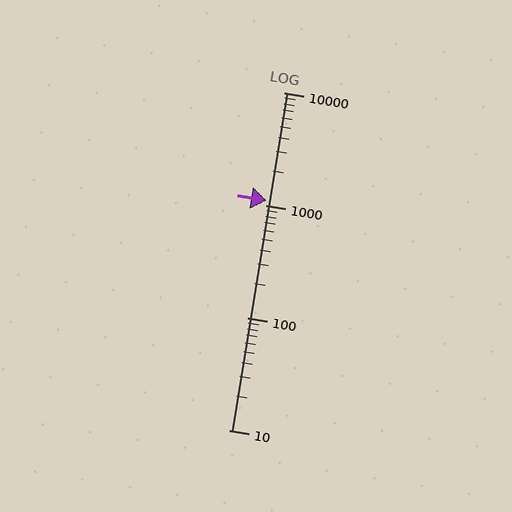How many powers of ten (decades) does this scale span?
The scale spans 3 decades, from 10 to 10000.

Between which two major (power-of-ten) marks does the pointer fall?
The pointer is between 1000 and 10000.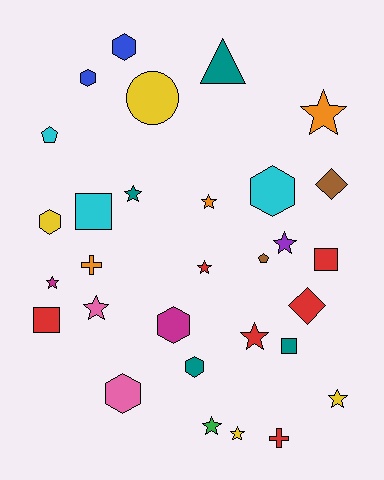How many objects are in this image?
There are 30 objects.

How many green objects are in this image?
There is 1 green object.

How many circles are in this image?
There is 1 circle.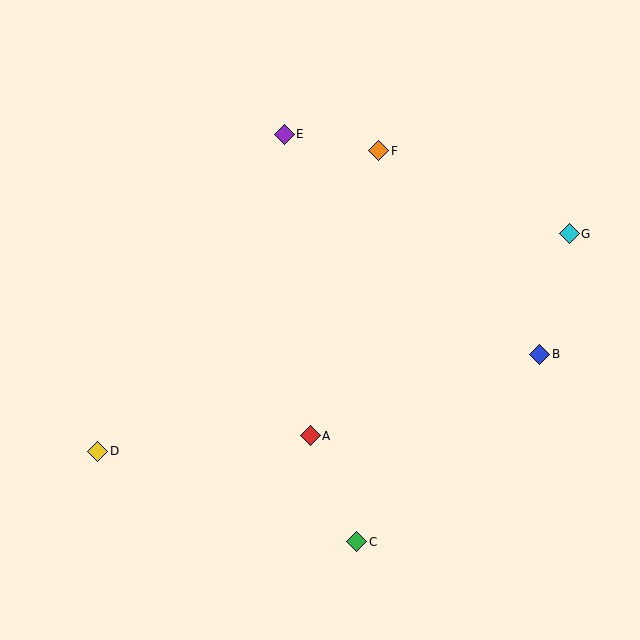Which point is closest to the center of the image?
Point A at (310, 436) is closest to the center.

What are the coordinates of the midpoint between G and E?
The midpoint between G and E is at (427, 184).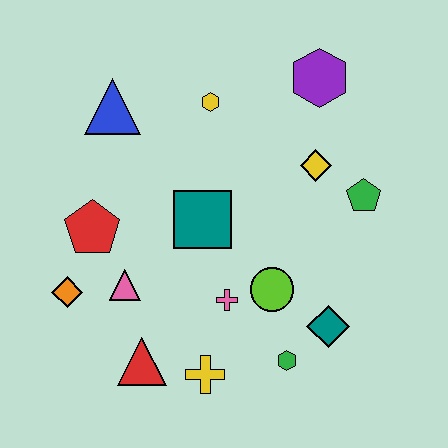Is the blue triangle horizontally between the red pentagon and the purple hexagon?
Yes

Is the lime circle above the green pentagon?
No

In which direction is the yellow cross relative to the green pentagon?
The yellow cross is below the green pentagon.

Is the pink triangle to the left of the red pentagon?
No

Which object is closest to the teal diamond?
The green hexagon is closest to the teal diamond.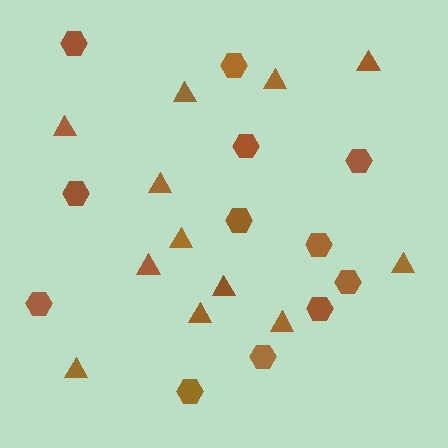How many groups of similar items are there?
There are 2 groups: one group of triangles (12) and one group of hexagons (12).